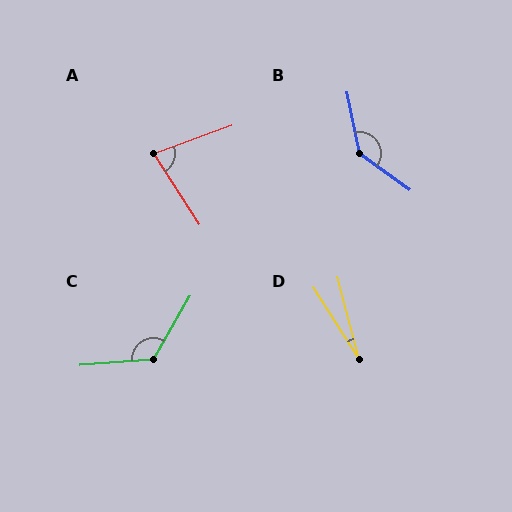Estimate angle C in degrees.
Approximately 124 degrees.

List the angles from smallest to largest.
D (18°), A (77°), C (124°), B (138°).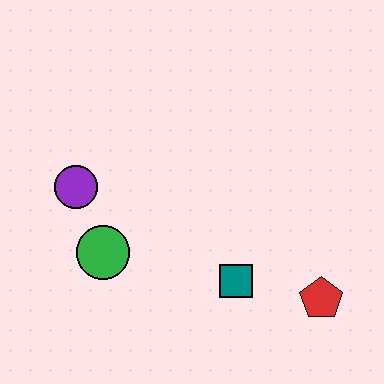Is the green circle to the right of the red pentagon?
No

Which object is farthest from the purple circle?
The red pentagon is farthest from the purple circle.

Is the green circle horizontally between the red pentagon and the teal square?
No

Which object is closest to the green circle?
The purple circle is closest to the green circle.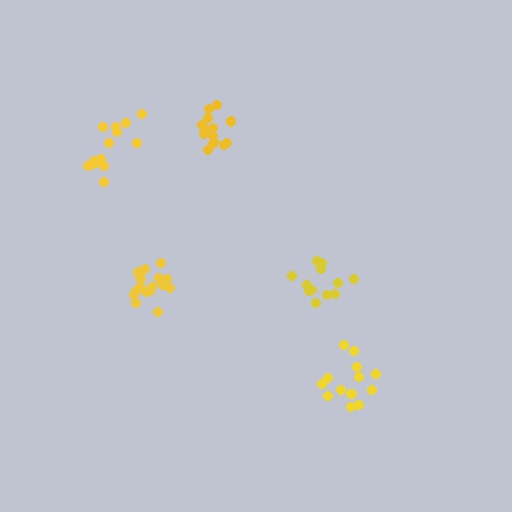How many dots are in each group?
Group 1: 18 dots, Group 2: 14 dots, Group 3: 13 dots, Group 4: 13 dots, Group 5: 12 dots (70 total).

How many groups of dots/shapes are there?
There are 5 groups.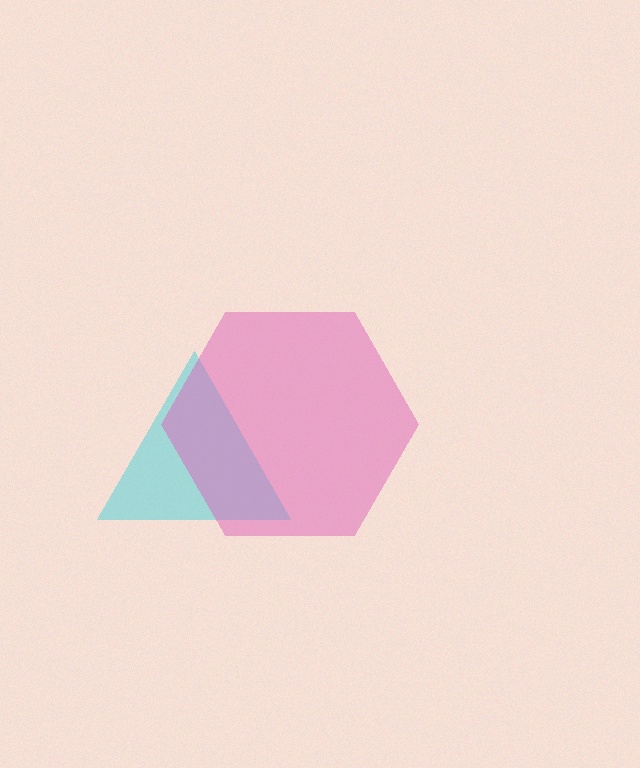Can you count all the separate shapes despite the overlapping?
Yes, there are 2 separate shapes.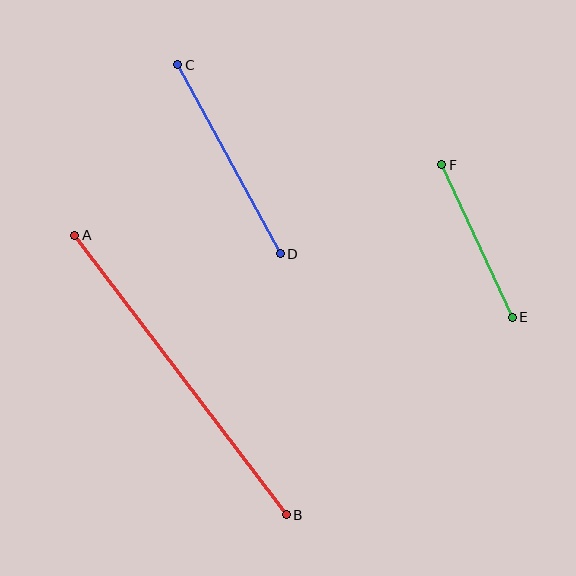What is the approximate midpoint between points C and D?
The midpoint is at approximately (229, 159) pixels.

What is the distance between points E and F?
The distance is approximately 168 pixels.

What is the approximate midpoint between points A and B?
The midpoint is at approximately (181, 375) pixels.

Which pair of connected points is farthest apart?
Points A and B are farthest apart.